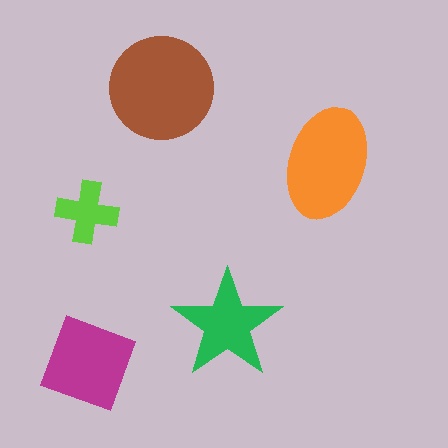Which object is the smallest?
The lime cross.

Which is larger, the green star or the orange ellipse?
The orange ellipse.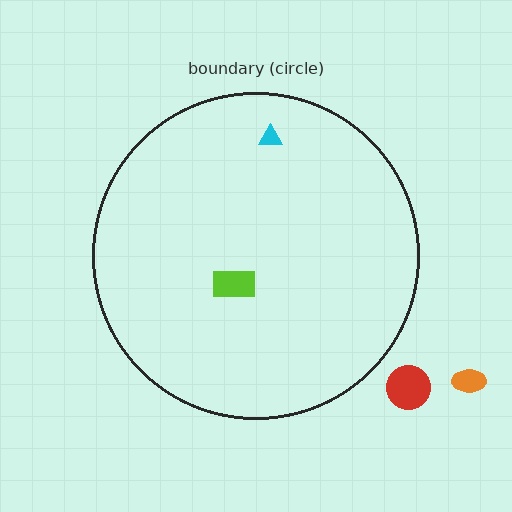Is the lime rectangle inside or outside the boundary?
Inside.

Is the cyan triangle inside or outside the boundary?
Inside.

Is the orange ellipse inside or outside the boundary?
Outside.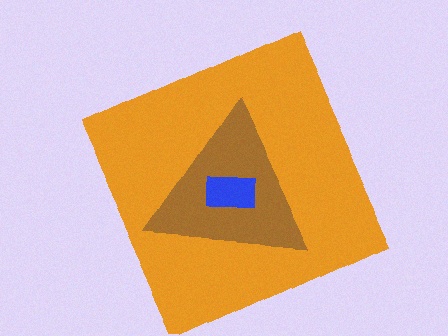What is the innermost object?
The blue rectangle.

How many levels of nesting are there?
3.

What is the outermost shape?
The orange square.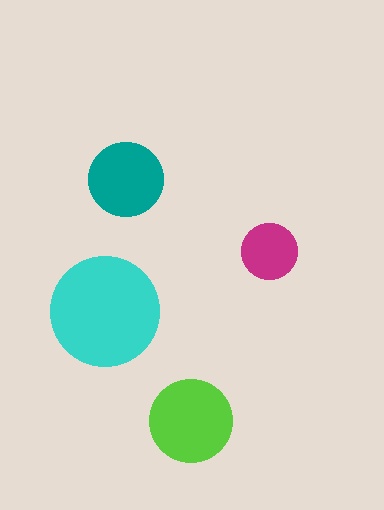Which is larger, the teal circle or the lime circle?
The lime one.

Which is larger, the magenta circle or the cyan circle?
The cyan one.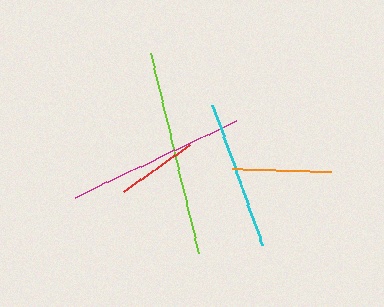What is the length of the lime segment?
The lime segment is approximately 206 pixels long.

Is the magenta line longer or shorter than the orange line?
The magenta line is longer than the orange line.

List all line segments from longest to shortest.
From longest to shortest: lime, magenta, cyan, orange, red.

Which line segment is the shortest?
The red line is the shortest at approximately 82 pixels.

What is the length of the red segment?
The red segment is approximately 82 pixels long.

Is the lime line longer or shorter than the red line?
The lime line is longer than the red line.